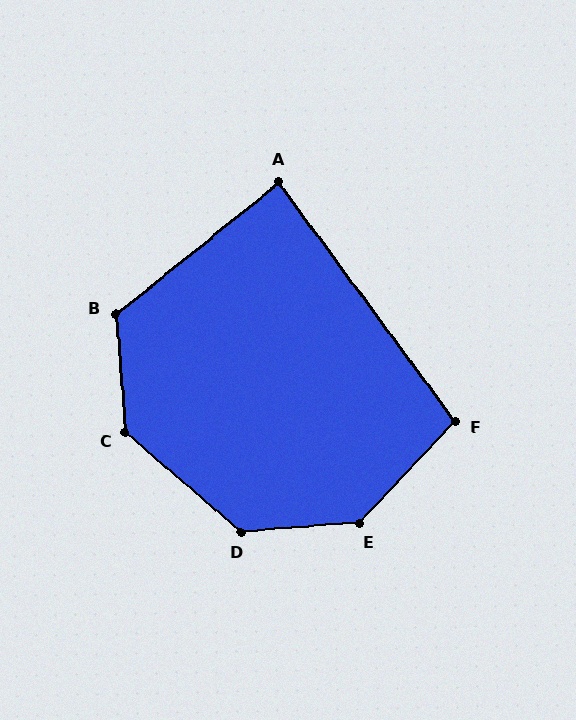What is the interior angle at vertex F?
Approximately 100 degrees (obtuse).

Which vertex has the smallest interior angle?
A, at approximately 87 degrees.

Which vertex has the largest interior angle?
E, at approximately 137 degrees.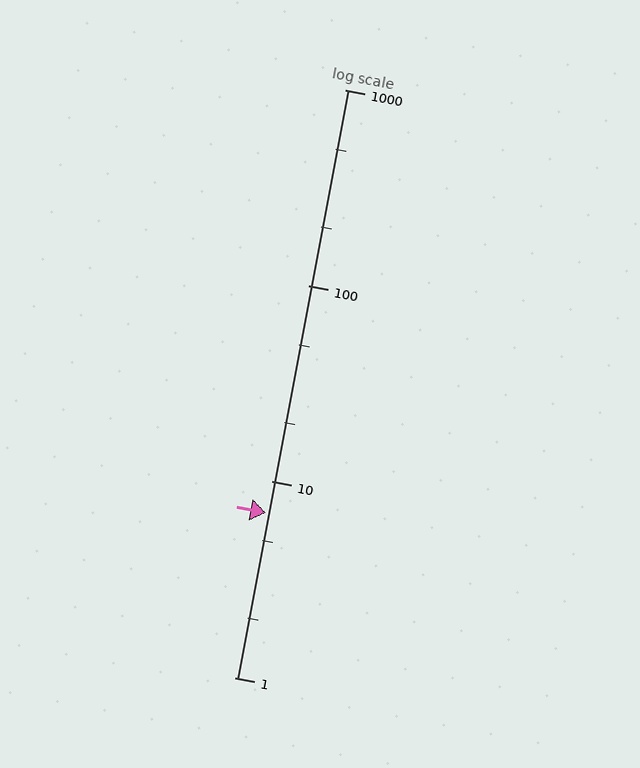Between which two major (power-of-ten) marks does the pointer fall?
The pointer is between 1 and 10.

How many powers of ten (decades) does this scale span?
The scale spans 3 decades, from 1 to 1000.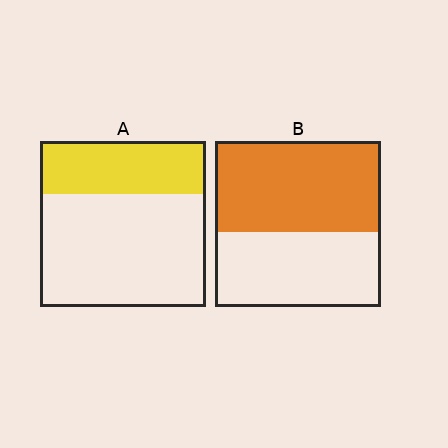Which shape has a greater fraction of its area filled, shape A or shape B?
Shape B.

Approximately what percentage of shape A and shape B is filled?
A is approximately 30% and B is approximately 55%.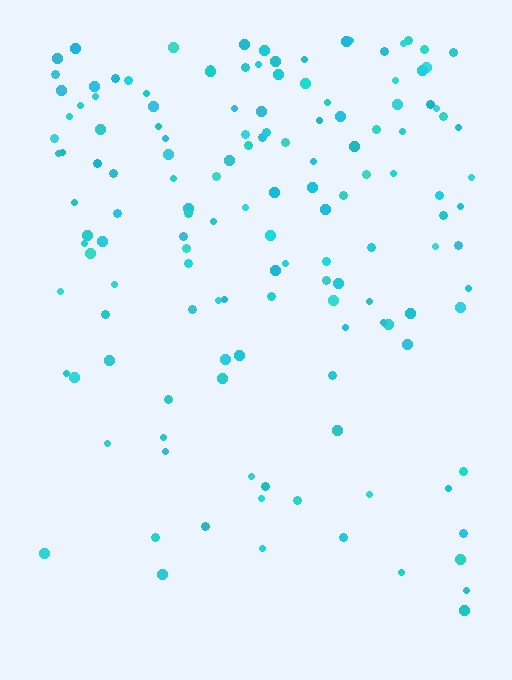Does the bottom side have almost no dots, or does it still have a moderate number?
Still a moderate number, just noticeably fewer than the top.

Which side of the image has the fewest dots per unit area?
The bottom.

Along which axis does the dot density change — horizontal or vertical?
Vertical.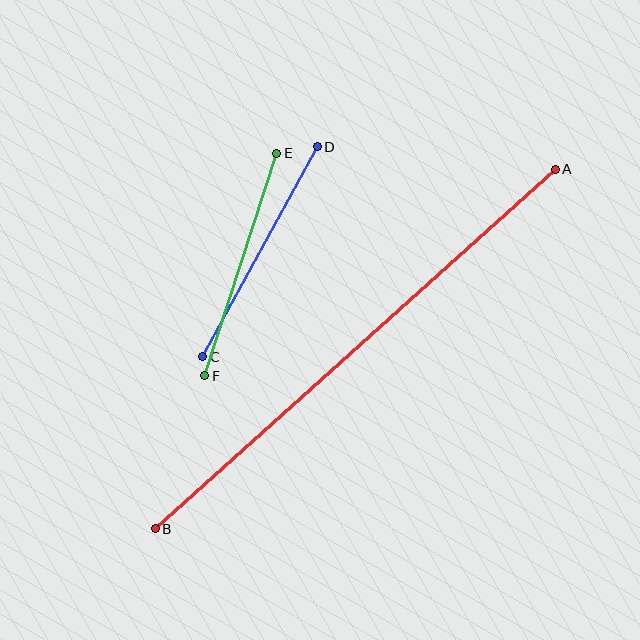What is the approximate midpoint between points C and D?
The midpoint is at approximately (260, 252) pixels.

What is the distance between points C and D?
The distance is approximately 239 pixels.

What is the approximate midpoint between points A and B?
The midpoint is at approximately (355, 349) pixels.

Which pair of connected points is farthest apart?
Points A and B are farthest apart.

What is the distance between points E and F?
The distance is approximately 234 pixels.